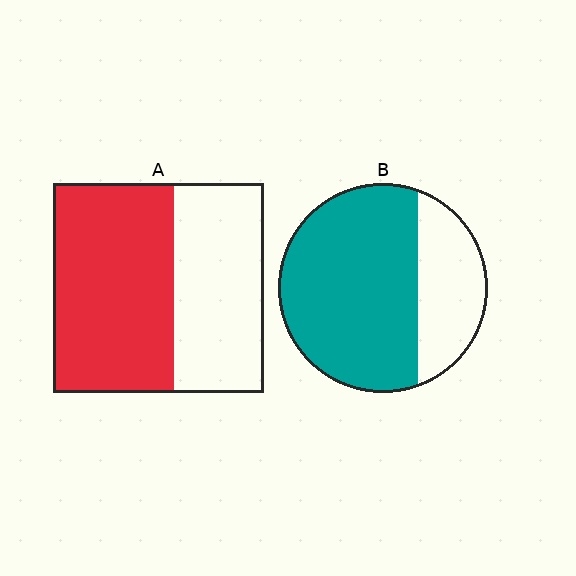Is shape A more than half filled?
Yes.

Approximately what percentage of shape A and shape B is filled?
A is approximately 55% and B is approximately 70%.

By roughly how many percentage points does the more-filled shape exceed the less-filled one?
By roughly 15 percentage points (B over A).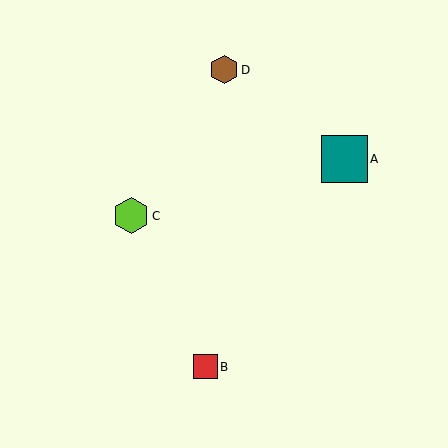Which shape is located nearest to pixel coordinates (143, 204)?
The lime hexagon (labeled C) at (131, 216) is nearest to that location.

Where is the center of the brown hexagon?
The center of the brown hexagon is at (224, 70).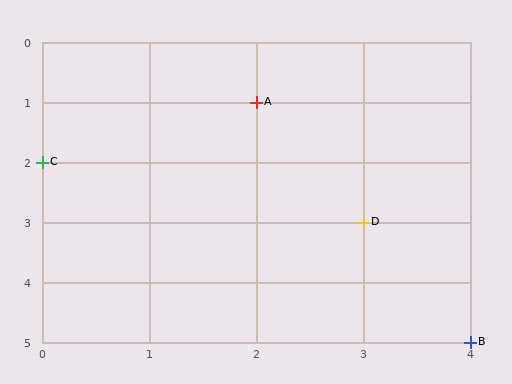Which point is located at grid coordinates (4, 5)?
Point B is at (4, 5).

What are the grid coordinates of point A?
Point A is at grid coordinates (2, 1).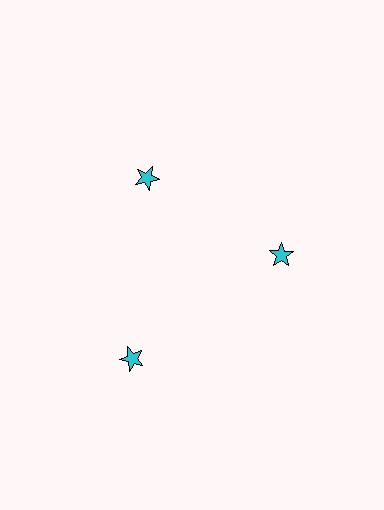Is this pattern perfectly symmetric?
No. The 3 cyan stars are arranged in a ring, but one element near the 7 o'clock position is pushed outward from the center, breaking the 3-fold rotational symmetry.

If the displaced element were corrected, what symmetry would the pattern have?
It would have 3-fold rotational symmetry — the pattern would map onto itself every 120 degrees.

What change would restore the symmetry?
The symmetry would be restored by moving it inward, back onto the ring so that all 3 stars sit at equal angles and equal distance from the center.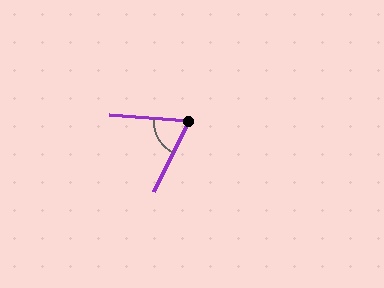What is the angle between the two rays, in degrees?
Approximately 69 degrees.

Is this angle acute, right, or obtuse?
It is acute.